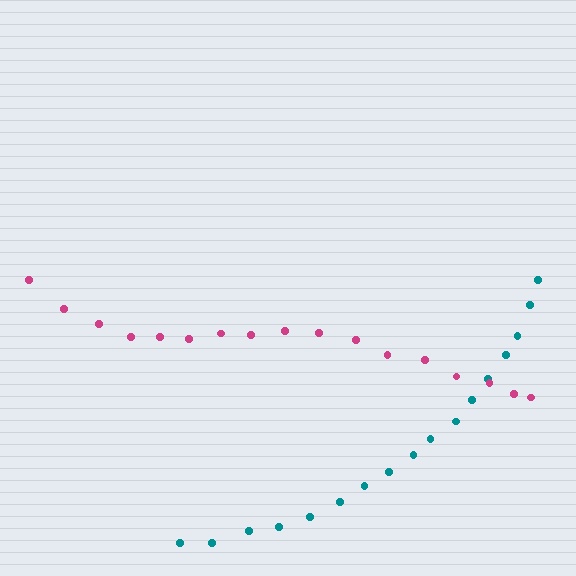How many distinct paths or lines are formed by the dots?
There are 2 distinct paths.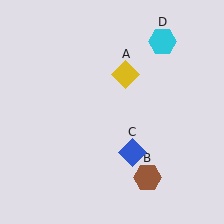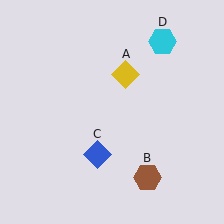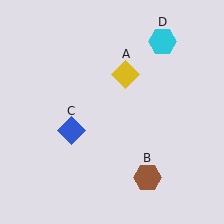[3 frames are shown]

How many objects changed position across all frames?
1 object changed position: blue diamond (object C).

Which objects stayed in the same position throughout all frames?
Yellow diamond (object A) and brown hexagon (object B) and cyan hexagon (object D) remained stationary.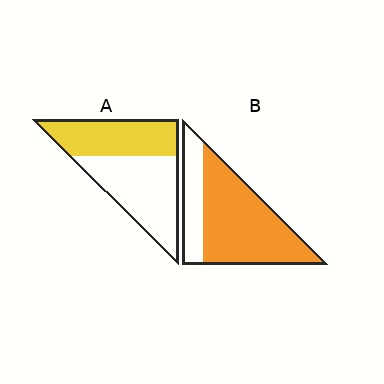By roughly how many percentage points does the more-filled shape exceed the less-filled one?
By roughly 30 percentage points (B over A).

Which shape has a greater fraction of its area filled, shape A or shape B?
Shape B.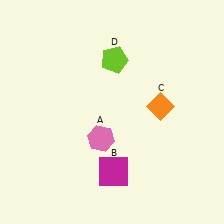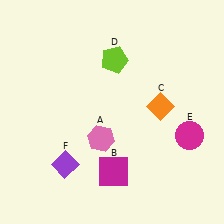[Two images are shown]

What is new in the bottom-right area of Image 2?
A magenta circle (E) was added in the bottom-right area of Image 2.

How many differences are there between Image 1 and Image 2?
There are 2 differences between the two images.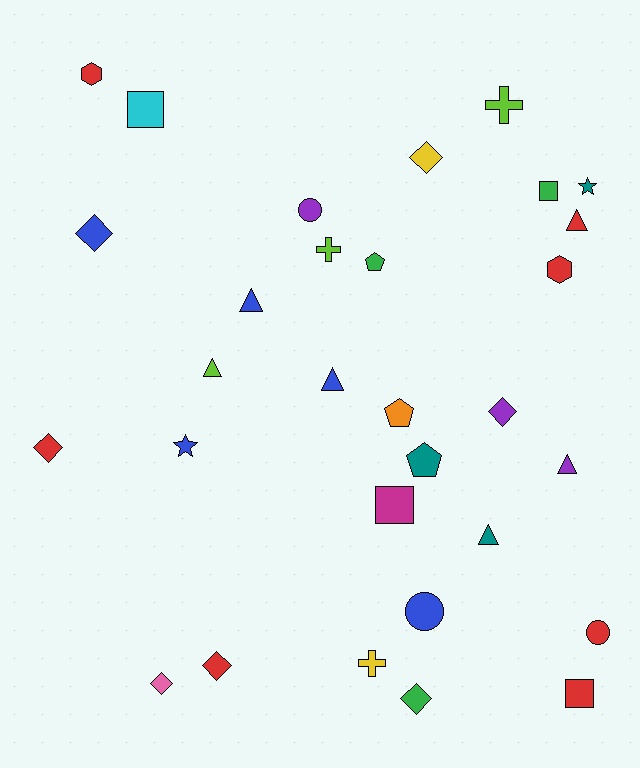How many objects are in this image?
There are 30 objects.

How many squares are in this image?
There are 4 squares.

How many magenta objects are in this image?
There is 1 magenta object.